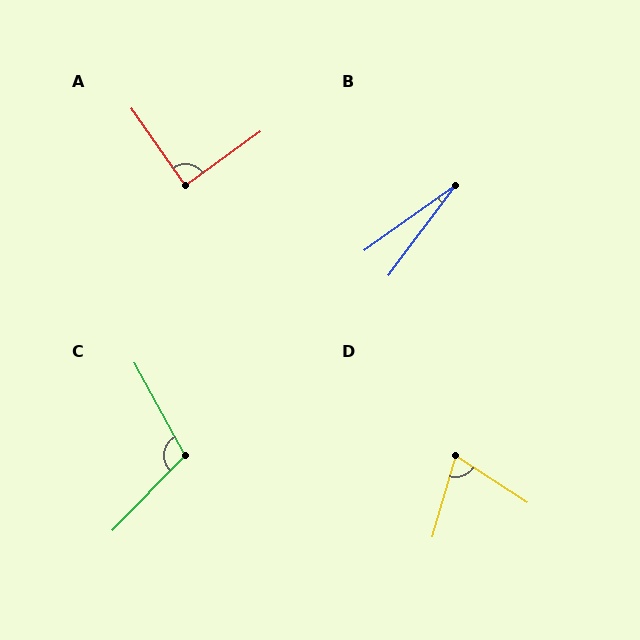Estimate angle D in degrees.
Approximately 73 degrees.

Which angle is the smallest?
B, at approximately 18 degrees.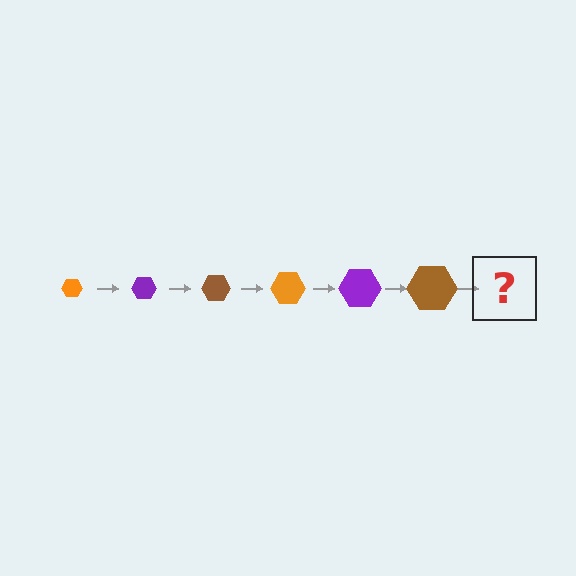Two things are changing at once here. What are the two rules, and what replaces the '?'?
The two rules are that the hexagon grows larger each step and the color cycles through orange, purple, and brown. The '?' should be an orange hexagon, larger than the previous one.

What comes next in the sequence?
The next element should be an orange hexagon, larger than the previous one.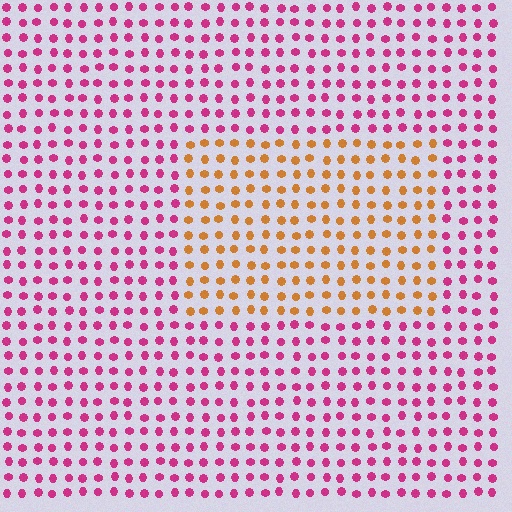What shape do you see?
I see a rectangle.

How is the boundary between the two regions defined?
The boundary is defined purely by a slight shift in hue (about 63 degrees). Spacing, size, and orientation are identical on both sides.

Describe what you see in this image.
The image is filled with small magenta elements in a uniform arrangement. A rectangle-shaped region is visible where the elements are tinted to a slightly different hue, forming a subtle color boundary.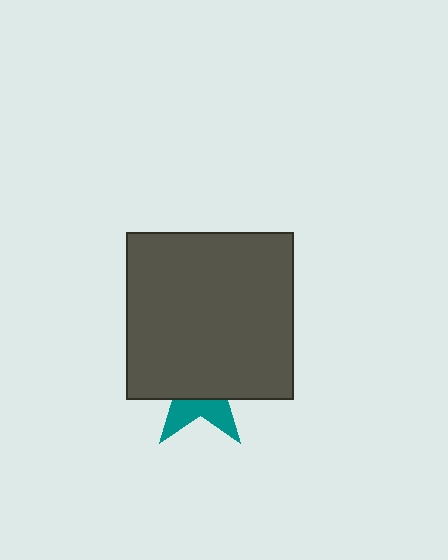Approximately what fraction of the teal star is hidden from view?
Roughly 67% of the teal star is hidden behind the dark gray square.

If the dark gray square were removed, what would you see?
You would see the complete teal star.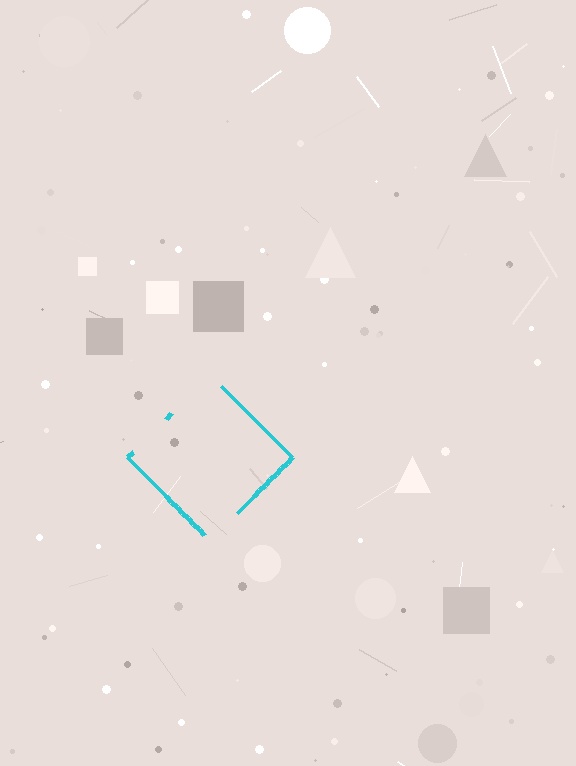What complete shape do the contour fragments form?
The contour fragments form a diamond.